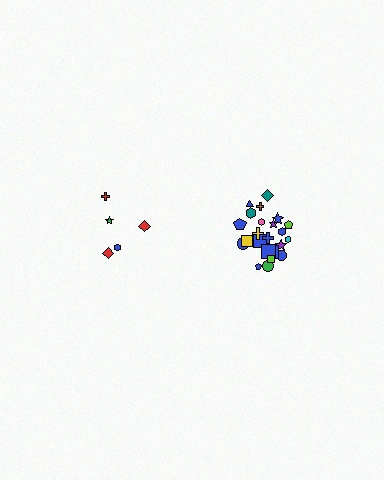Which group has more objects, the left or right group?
The right group.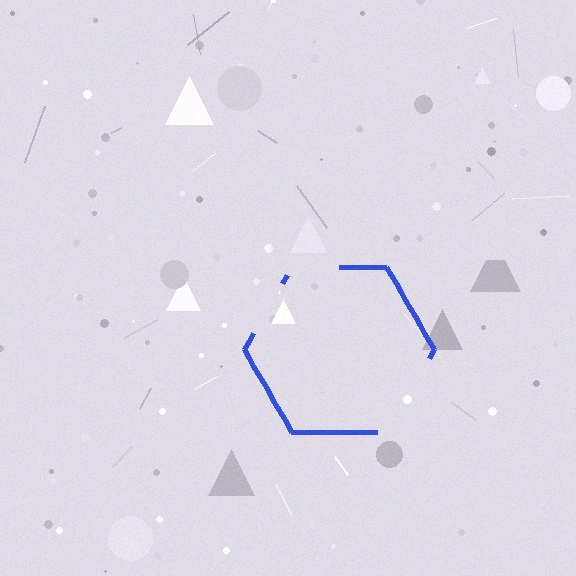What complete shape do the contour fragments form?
The contour fragments form a hexagon.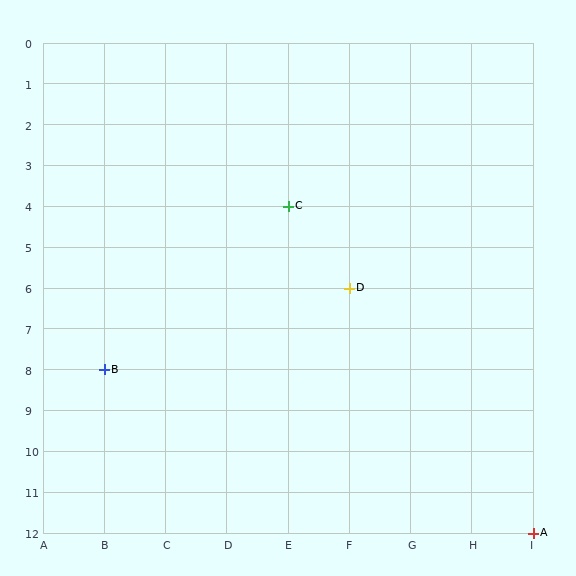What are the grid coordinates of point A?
Point A is at grid coordinates (I, 12).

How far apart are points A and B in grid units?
Points A and B are 7 columns and 4 rows apart (about 8.1 grid units diagonally).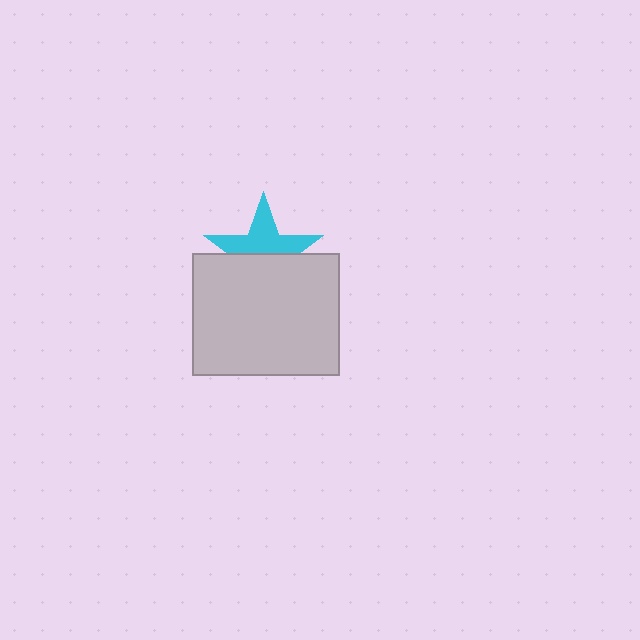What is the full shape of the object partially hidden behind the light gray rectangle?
The partially hidden object is a cyan star.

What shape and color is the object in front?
The object in front is a light gray rectangle.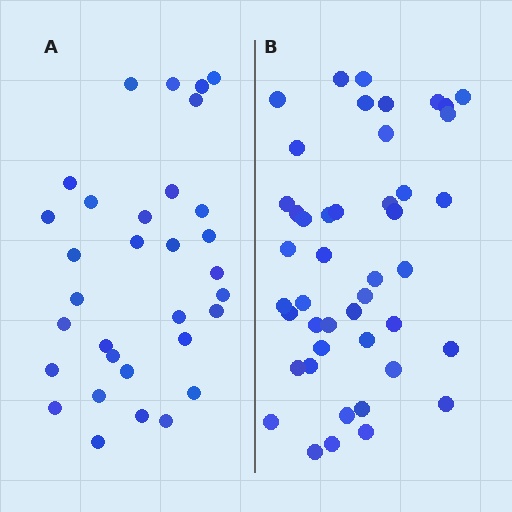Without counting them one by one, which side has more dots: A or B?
Region B (the right region) has more dots.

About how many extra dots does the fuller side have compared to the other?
Region B has approximately 15 more dots than region A.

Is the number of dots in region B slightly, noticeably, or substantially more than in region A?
Region B has noticeably more, but not dramatically so. The ratio is roughly 1.4 to 1.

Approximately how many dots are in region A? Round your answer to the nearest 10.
About 30 dots. (The exact count is 32, which rounds to 30.)